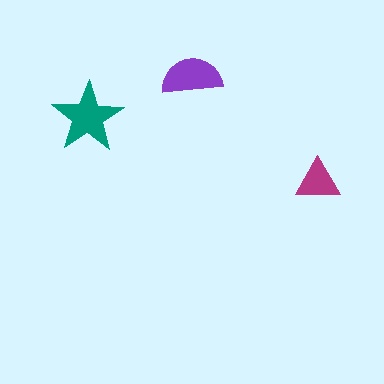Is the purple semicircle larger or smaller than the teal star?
Smaller.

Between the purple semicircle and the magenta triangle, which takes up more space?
The purple semicircle.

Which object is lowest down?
The magenta triangle is bottommost.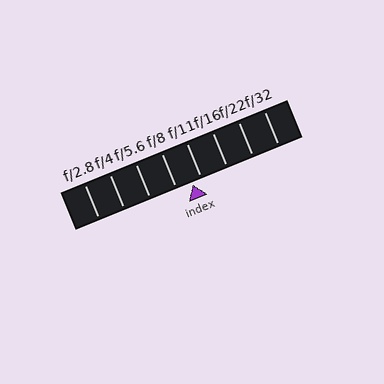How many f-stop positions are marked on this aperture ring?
There are 8 f-stop positions marked.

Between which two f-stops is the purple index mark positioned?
The index mark is between f/8 and f/11.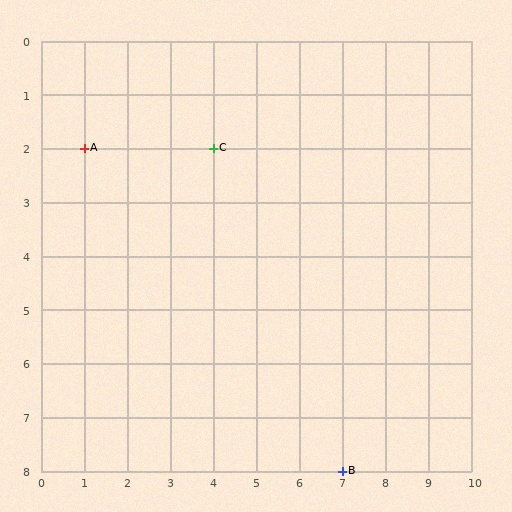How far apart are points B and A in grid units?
Points B and A are 6 columns and 6 rows apart (about 8.5 grid units diagonally).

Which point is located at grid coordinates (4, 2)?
Point C is at (4, 2).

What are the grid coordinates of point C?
Point C is at grid coordinates (4, 2).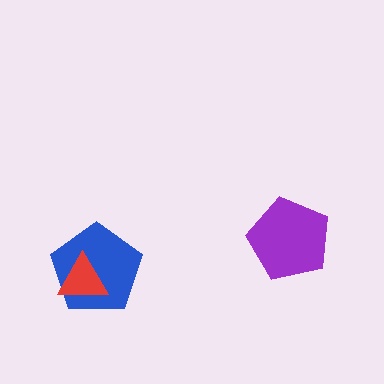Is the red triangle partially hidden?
No, no other shape covers it.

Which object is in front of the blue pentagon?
The red triangle is in front of the blue pentagon.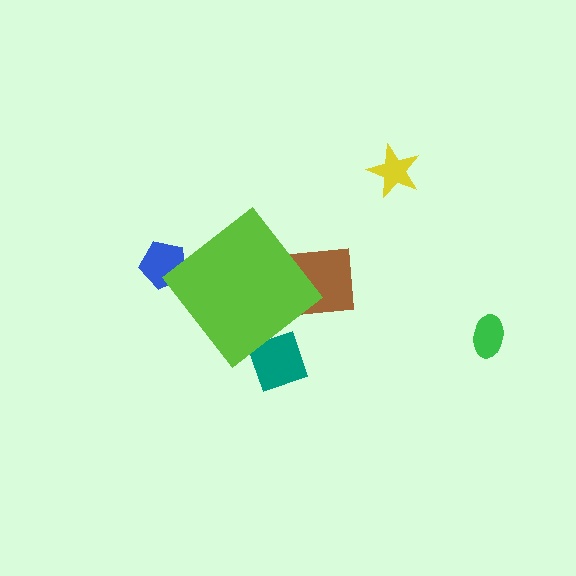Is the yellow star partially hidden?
No, the yellow star is fully visible.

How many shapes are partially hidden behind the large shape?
3 shapes are partially hidden.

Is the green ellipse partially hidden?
No, the green ellipse is fully visible.